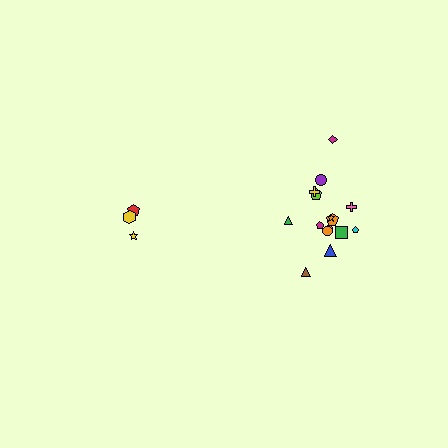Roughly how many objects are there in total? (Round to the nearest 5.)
Roughly 20 objects in total.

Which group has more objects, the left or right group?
The right group.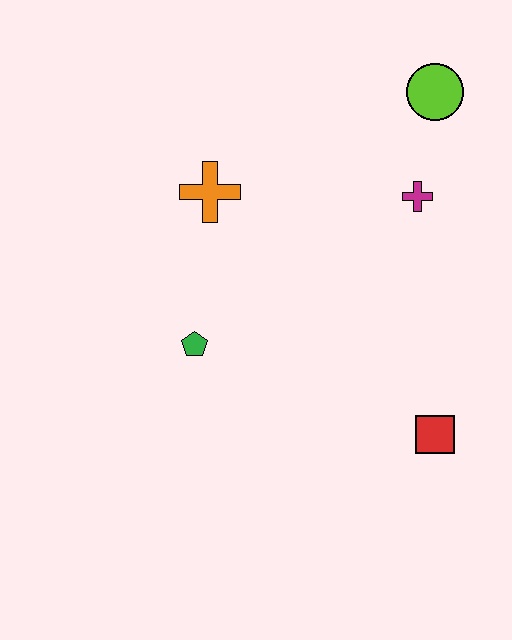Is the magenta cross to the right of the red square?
No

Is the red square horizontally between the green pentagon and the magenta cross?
No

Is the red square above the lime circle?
No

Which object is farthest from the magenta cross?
The green pentagon is farthest from the magenta cross.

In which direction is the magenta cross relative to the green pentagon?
The magenta cross is to the right of the green pentagon.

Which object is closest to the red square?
The magenta cross is closest to the red square.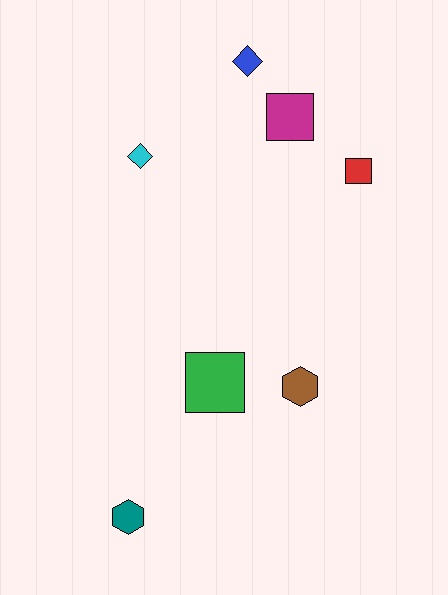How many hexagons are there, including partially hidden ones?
There are 2 hexagons.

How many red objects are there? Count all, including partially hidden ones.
There is 1 red object.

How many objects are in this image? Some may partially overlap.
There are 7 objects.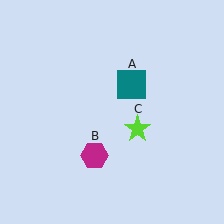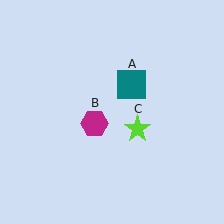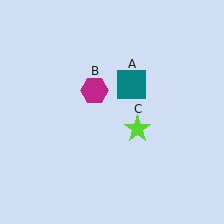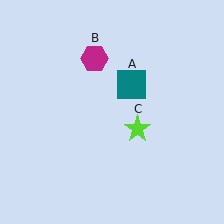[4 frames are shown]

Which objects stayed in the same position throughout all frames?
Teal square (object A) and lime star (object C) remained stationary.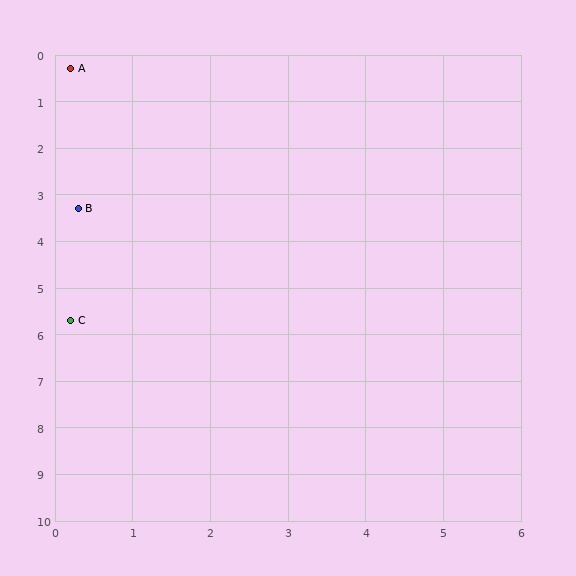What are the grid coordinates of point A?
Point A is at approximately (0.2, 0.3).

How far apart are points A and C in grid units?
Points A and C are about 5.4 grid units apart.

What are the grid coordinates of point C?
Point C is at approximately (0.2, 5.7).